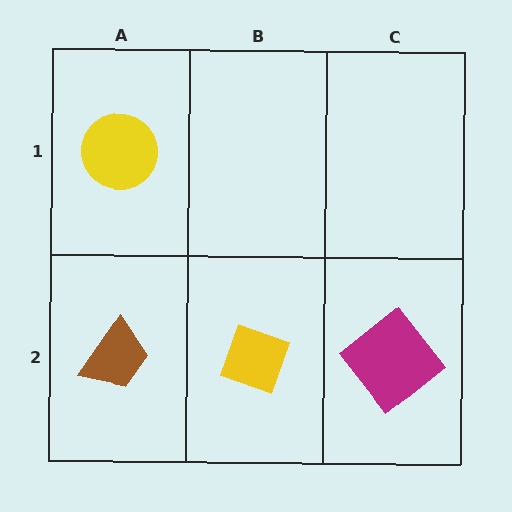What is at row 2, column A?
A brown trapezoid.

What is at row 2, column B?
A yellow diamond.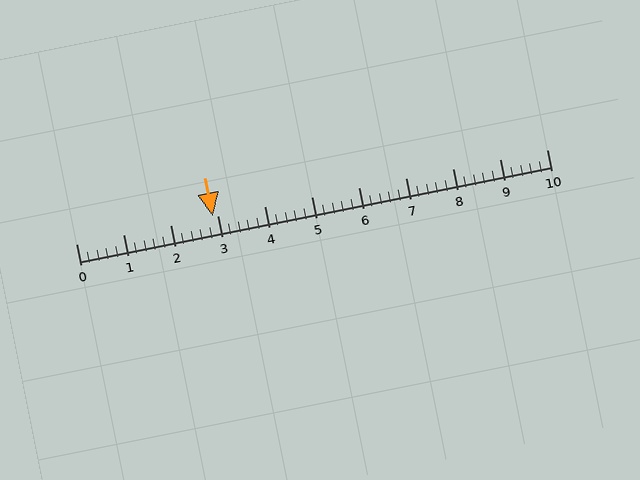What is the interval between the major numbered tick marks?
The major tick marks are spaced 1 units apart.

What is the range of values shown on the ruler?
The ruler shows values from 0 to 10.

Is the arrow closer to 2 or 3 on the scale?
The arrow is closer to 3.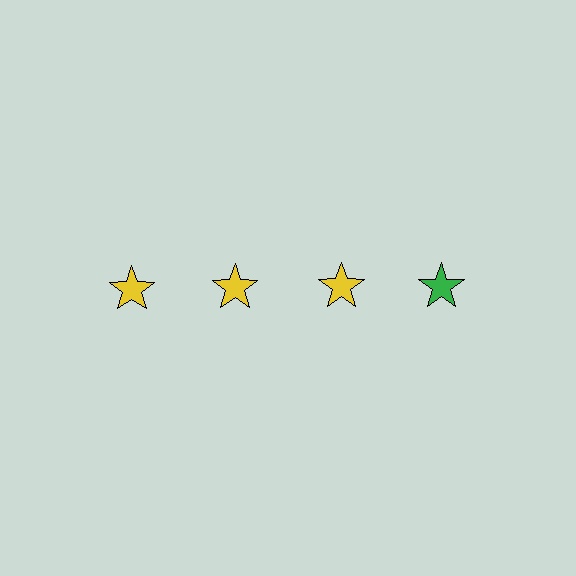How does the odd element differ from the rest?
It has a different color: green instead of yellow.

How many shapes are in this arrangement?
There are 4 shapes arranged in a grid pattern.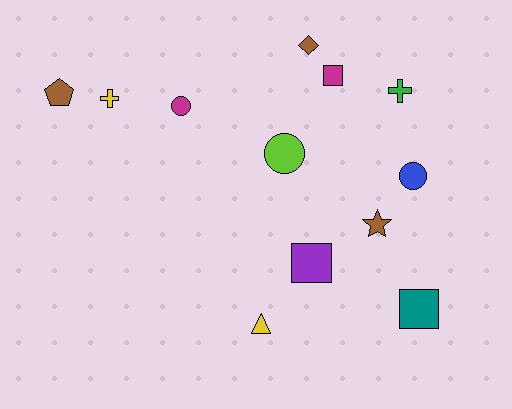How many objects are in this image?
There are 12 objects.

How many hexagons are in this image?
There are no hexagons.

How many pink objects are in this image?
There are no pink objects.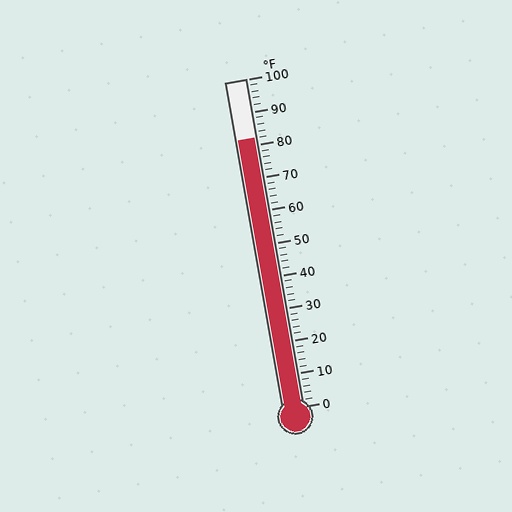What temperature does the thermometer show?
The thermometer shows approximately 82°F.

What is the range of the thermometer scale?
The thermometer scale ranges from 0°F to 100°F.